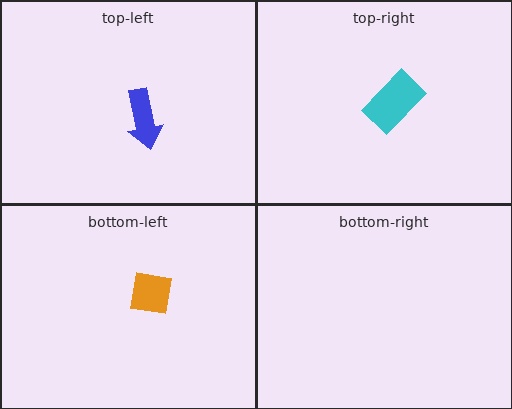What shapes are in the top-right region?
The cyan rectangle.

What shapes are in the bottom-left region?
The orange square.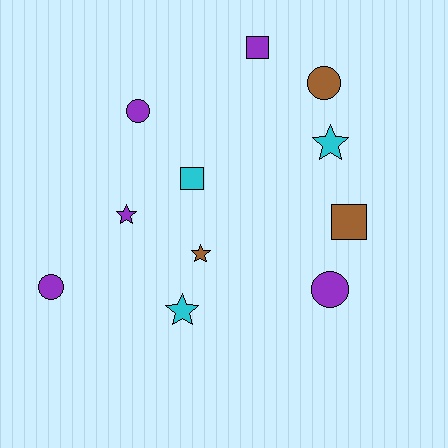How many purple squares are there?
There is 1 purple square.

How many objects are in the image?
There are 11 objects.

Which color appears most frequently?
Purple, with 5 objects.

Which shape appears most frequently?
Star, with 4 objects.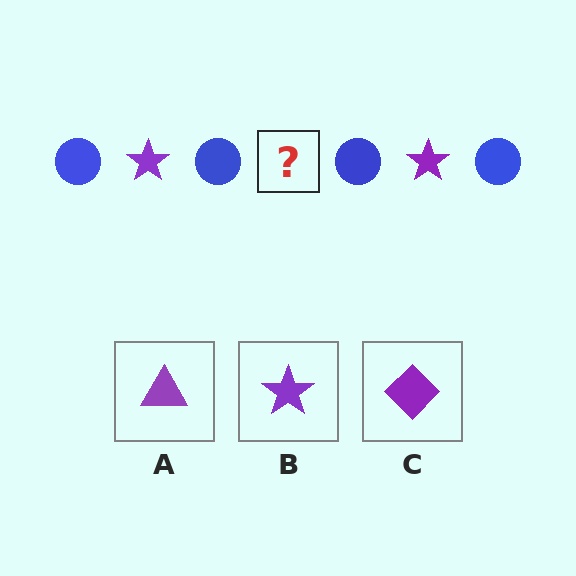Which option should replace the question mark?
Option B.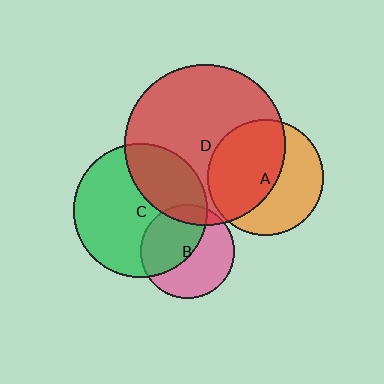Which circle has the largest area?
Circle D (red).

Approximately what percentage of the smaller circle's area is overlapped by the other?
Approximately 50%.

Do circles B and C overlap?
Yes.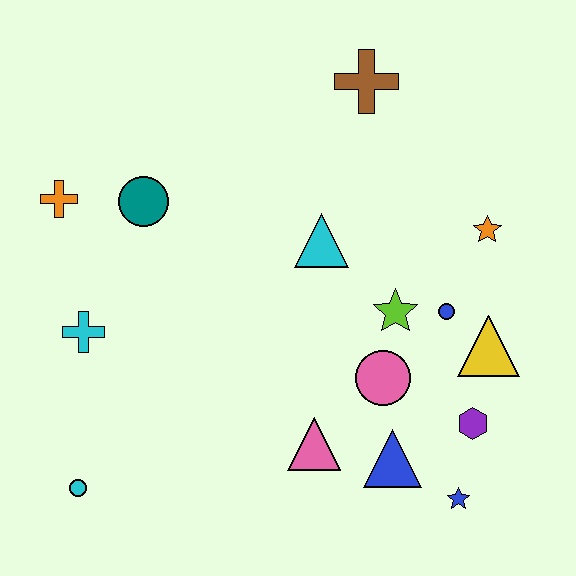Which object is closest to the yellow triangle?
The blue circle is closest to the yellow triangle.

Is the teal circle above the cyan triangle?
Yes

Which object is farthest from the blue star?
The orange cross is farthest from the blue star.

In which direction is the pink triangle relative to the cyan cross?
The pink triangle is to the right of the cyan cross.